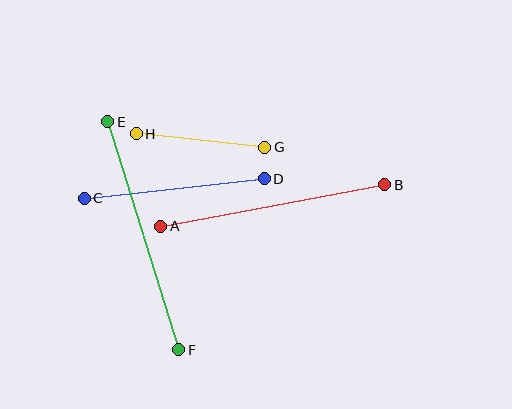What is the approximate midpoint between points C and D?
The midpoint is at approximately (174, 189) pixels.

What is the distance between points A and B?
The distance is approximately 228 pixels.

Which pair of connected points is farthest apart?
Points E and F are farthest apart.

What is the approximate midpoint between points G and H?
The midpoint is at approximately (200, 140) pixels.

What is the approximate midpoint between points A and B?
The midpoint is at approximately (273, 205) pixels.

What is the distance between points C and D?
The distance is approximately 181 pixels.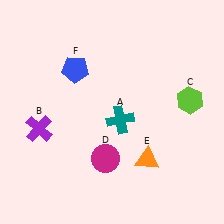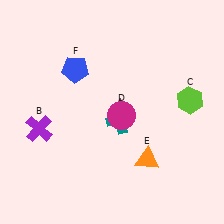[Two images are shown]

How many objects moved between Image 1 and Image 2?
1 object moved between the two images.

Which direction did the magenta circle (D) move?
The magenta circle (D) moved up.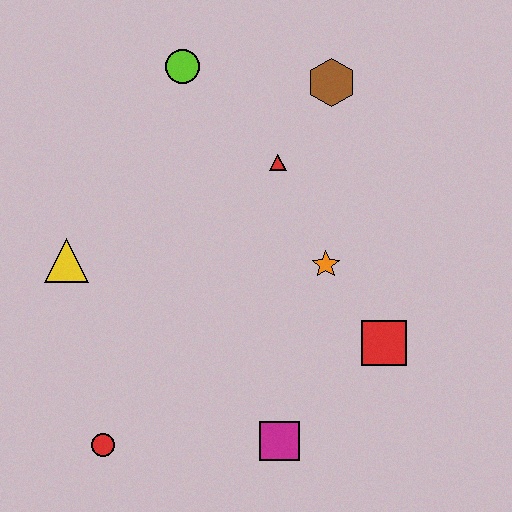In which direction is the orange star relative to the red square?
The orange star is above the red square.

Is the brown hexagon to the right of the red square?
No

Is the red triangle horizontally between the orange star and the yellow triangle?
Yes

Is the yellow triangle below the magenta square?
No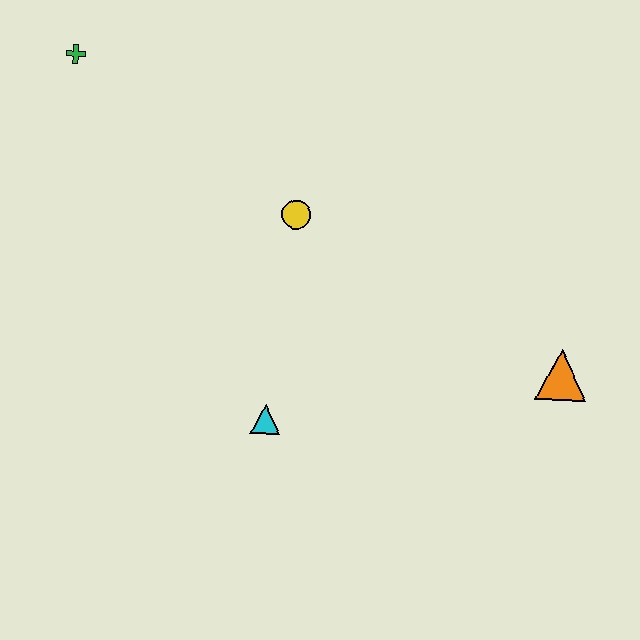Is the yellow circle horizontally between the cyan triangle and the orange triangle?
Yes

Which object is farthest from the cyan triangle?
The green cross is farthest from the cyan triangle.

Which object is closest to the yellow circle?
The cyan triangle is closest to the yellow circle.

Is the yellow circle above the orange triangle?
Yes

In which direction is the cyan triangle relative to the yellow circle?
The cyan triangle is below the yellow circle.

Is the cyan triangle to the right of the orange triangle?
No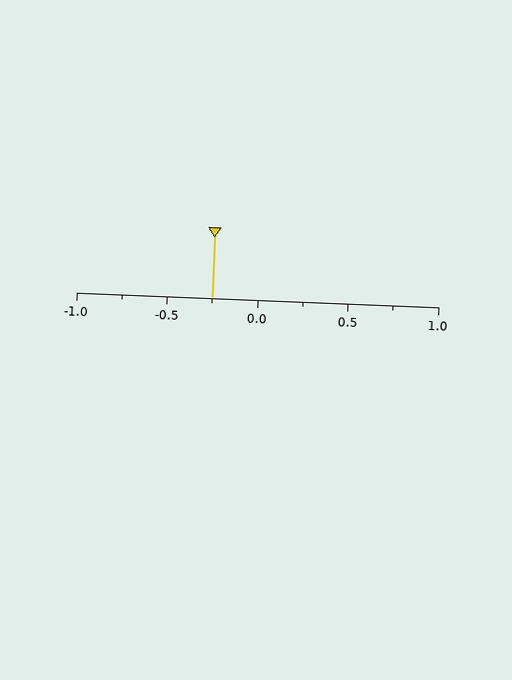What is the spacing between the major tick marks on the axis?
The major ticks are spaced 0.5 apart.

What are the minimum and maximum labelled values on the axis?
The axis runs from -1.0 to 1.0.